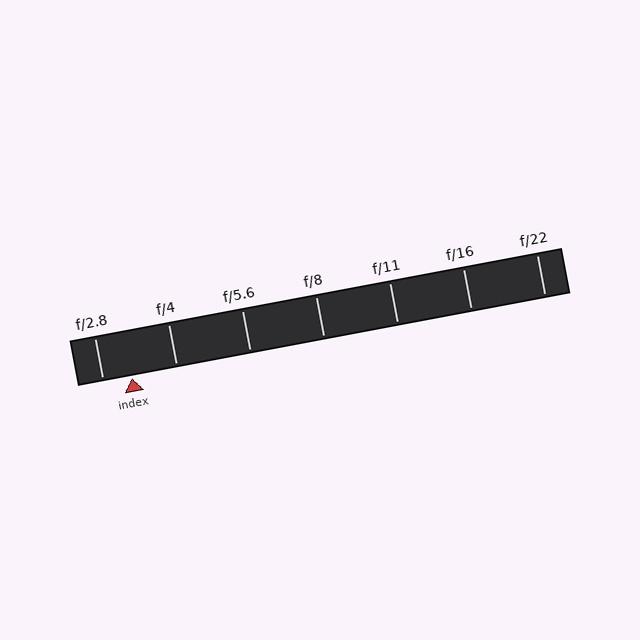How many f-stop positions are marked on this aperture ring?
There are 7 f-stop positions marked.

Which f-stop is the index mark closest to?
The index mark is closest to f/2.8.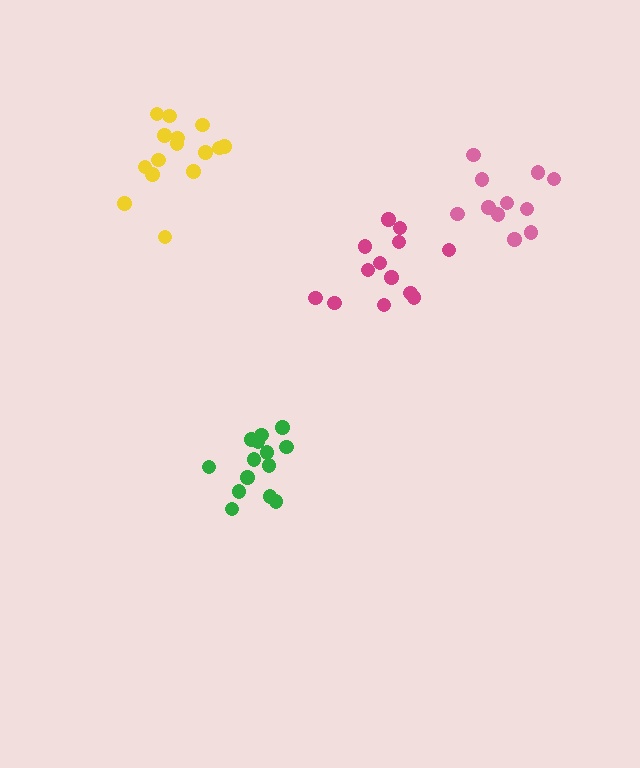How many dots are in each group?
Group 1: 14 dots, Group 2: 13 dots, Group 3: 15 dots, Group 4: 11 dots (53 total).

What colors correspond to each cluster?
The clusters are colored: green, magenta, yellow, pink.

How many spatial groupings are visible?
There are 4 spatial groupings.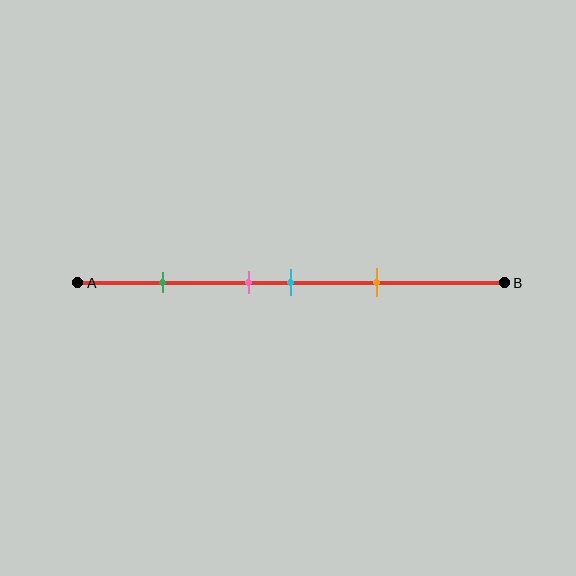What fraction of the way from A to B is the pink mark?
The pink mark is approximately 40% (0.4) of the way from A to B.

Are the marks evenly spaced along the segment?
No, the marks are not evenly spaced.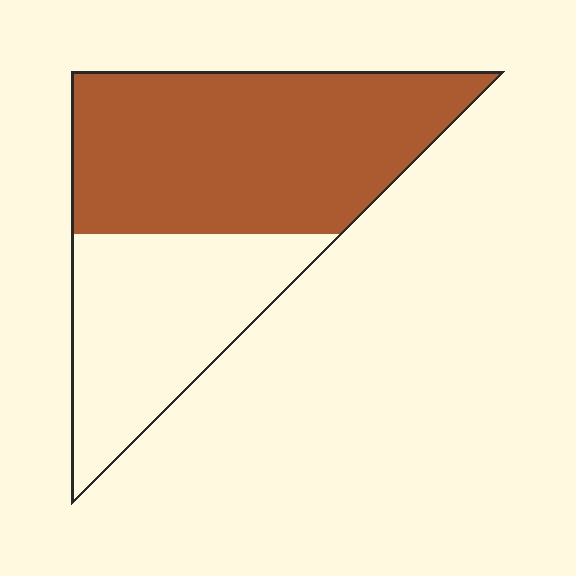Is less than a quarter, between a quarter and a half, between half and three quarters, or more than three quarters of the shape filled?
Between half and three quarters.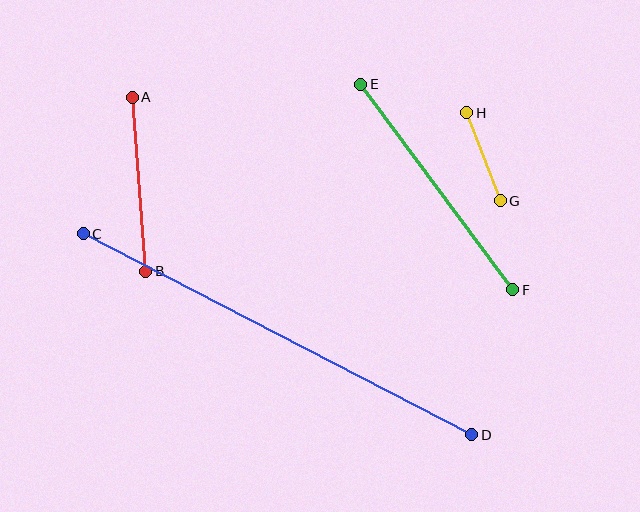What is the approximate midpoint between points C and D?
The midpoint is at approximately (278, 334) pixels.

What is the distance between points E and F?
The distance is approximately 256 pixels.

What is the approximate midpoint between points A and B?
The midpoint is at approximately (139, 184) pixels.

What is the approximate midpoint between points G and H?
The midpoint is at approximately (483, 157) pixels.